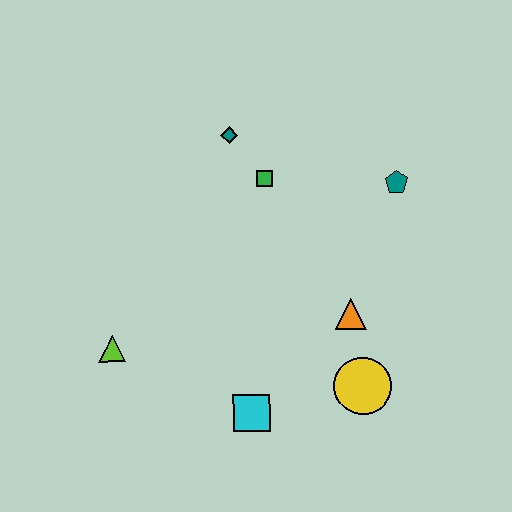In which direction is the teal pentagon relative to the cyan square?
The teal pentagon is above the cyan square.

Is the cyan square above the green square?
No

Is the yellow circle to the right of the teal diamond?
Yes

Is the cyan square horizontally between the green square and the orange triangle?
No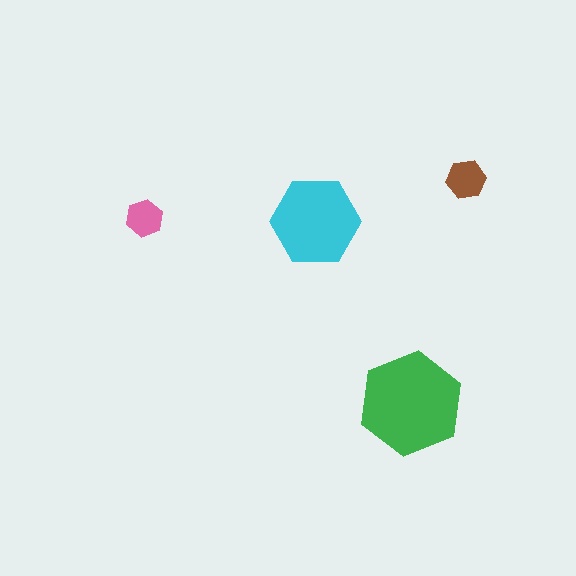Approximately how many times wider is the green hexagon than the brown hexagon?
About 2.5 times wider.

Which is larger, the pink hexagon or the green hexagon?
The green one.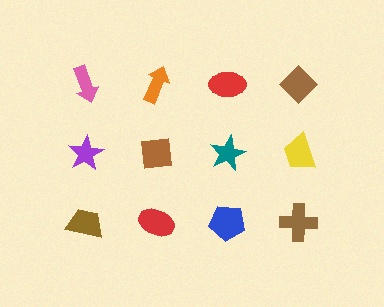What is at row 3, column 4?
A brown cross.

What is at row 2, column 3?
A teal star.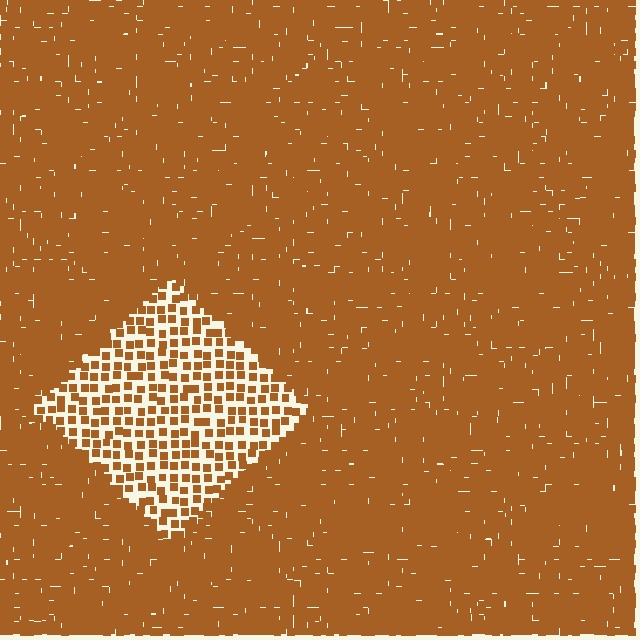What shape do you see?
I see a diamond.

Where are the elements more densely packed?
The elements are more densely packed outside the diamond boundary.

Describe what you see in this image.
The image contains small brown elements arranged at two different densities. A diamond-shaped region is visible where the elements are less densely packed than the surrounding area.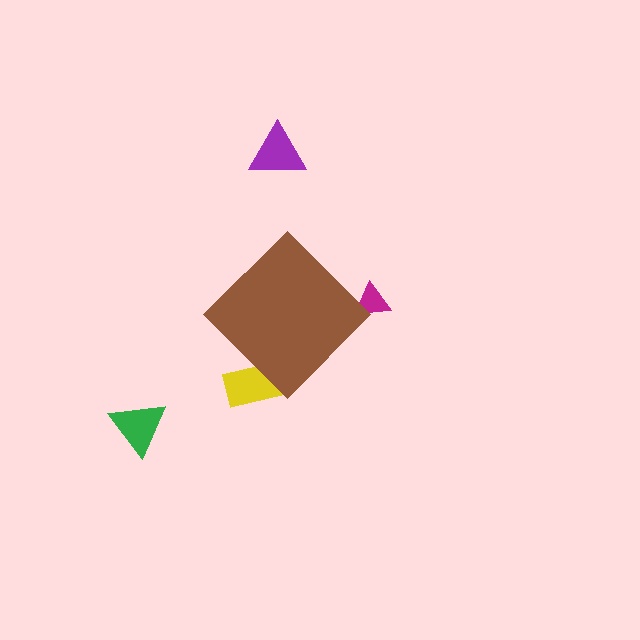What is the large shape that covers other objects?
A brown diamond.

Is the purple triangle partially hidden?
No, the purple triangle is fully visible.